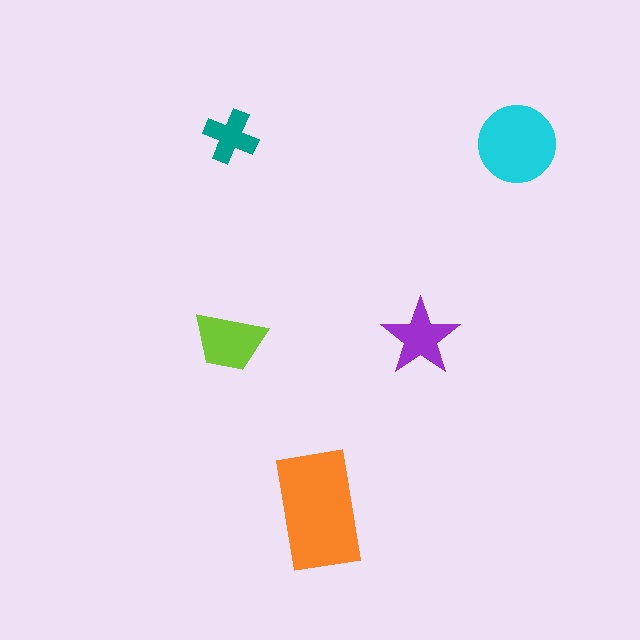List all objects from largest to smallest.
The orange rectangle, the cyan circle, the lime trapezoid, the purple star, the teal cross.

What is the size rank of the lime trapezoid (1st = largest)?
3rd.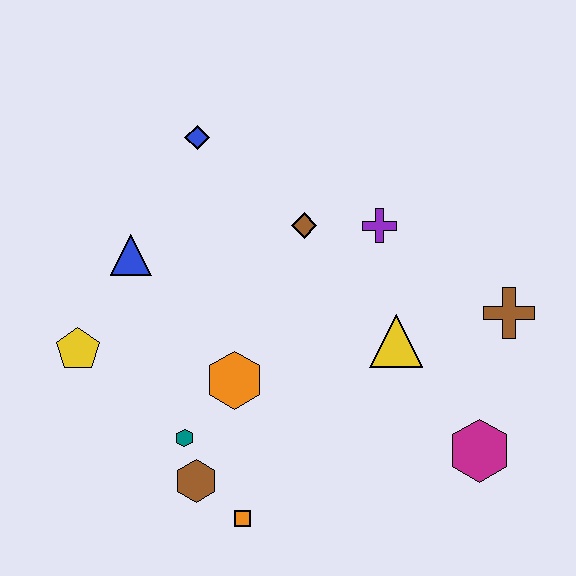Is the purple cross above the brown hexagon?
Yes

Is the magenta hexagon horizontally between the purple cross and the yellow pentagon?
No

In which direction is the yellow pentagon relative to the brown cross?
The yellow pentagon is to the left of the brown cross.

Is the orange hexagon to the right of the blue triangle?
Yes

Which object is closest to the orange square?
The brown hexagon is closest to the orange square.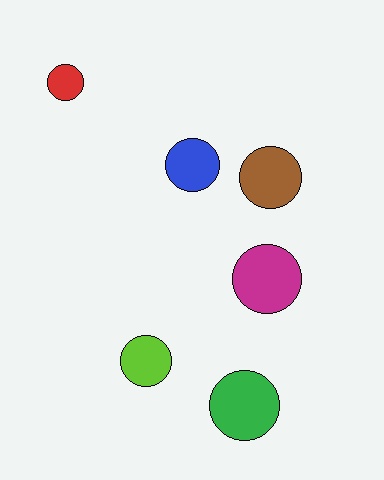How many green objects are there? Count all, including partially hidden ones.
There is 1 green object.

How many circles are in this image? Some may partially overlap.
There are 6 circles.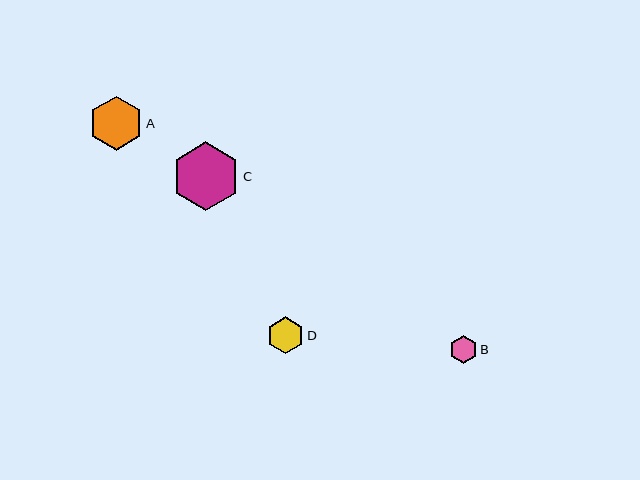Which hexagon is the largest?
Hexagon C is the largest with a size of approximately 69 pixels.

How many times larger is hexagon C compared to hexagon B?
Hexagon C is approximately 2.5 times the size of hexagon B.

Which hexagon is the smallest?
Hexagon B is the smallest with a size of approximately 28 pixels.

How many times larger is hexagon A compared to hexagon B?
Hexagon A is approximately 1.9 times the size of hexagon B.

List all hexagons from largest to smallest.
From largest to smallest: C, A, D, B.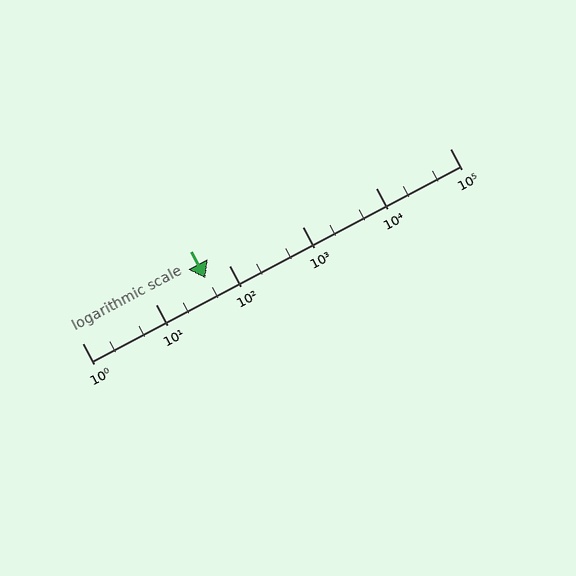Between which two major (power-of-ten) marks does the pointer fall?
The pointer is between 10 and 100.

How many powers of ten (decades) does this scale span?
The scale spans 5 decades, from 1 to 100000.